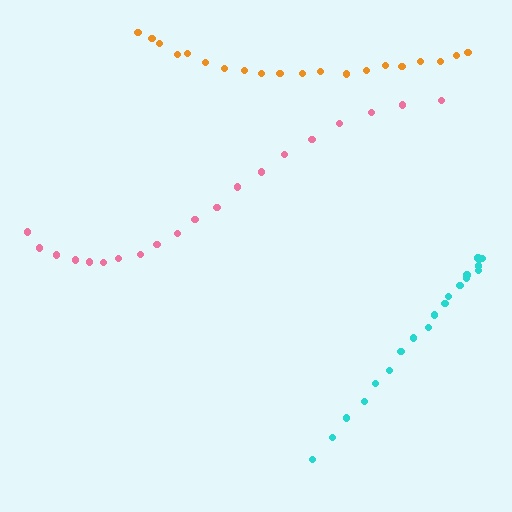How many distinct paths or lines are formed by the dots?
There are 3 distinct paths.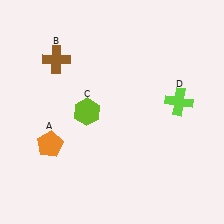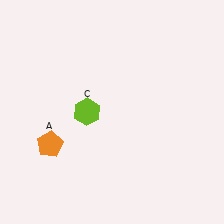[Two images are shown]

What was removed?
The lime cross (D), the brown cross (B) were removed in Image 2.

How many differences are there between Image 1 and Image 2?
There are 2 differences between the two images.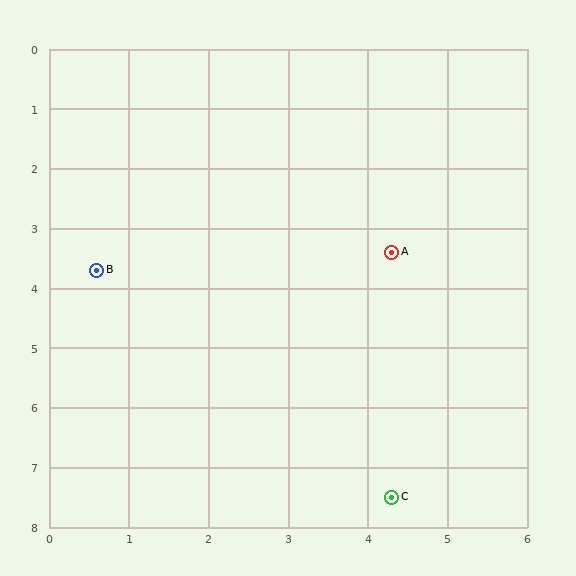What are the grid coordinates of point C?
Point C is at approximately (4.3, 7.5).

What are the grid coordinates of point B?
Point B is at approximately (0.6, 3.7).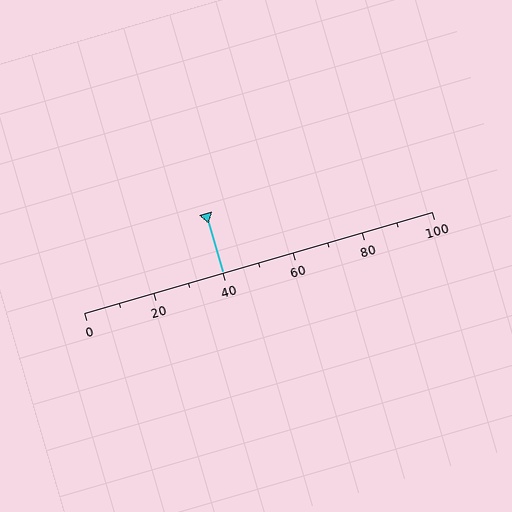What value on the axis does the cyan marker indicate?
The marker indicates approximately 40.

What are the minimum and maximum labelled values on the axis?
The axis runs from 0 to 100.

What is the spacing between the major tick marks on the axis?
The major ticks are spaced 20 apart.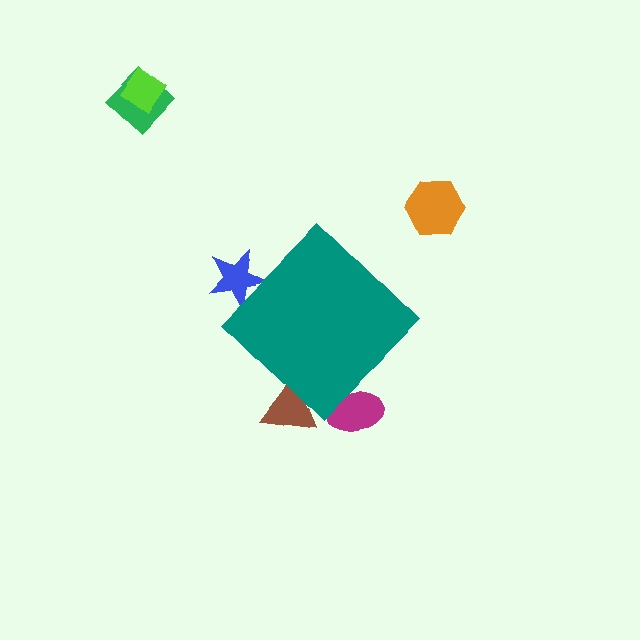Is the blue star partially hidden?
Yes, the blue star is partially hidden behind the teal diamond.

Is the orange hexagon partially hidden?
No, the orange hexagon is fully visible.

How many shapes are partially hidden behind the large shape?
3 shapes are partially hidden.